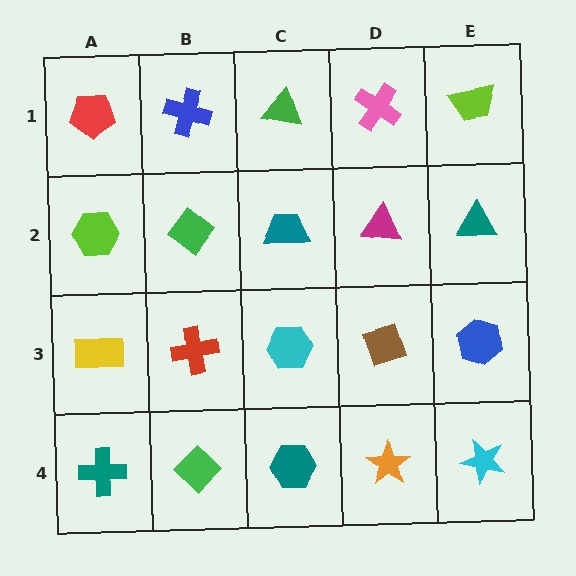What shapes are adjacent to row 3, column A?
A lime hexagon (row 2, column A), a teal cross (row 4, column A), a red cross (row 3, column B).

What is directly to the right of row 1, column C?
A pink cross.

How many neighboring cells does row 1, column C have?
3.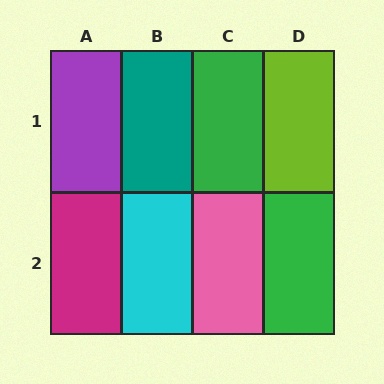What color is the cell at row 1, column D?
Lime.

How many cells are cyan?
1 cell is cyan.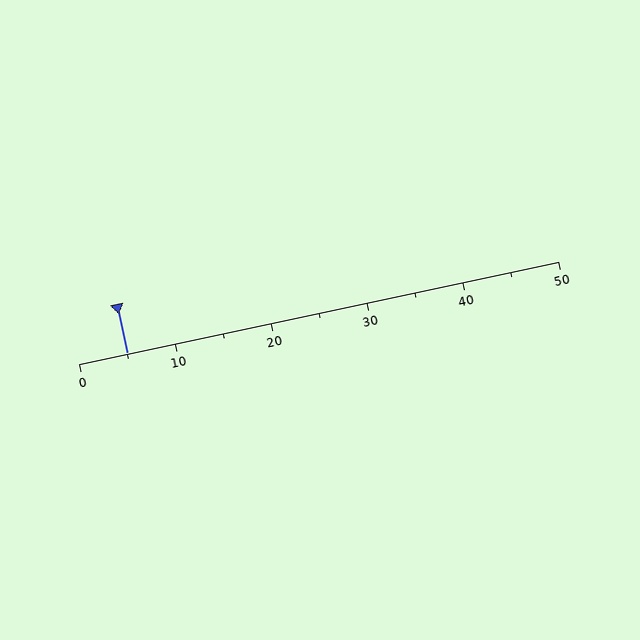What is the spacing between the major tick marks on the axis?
The major ticks are spaced 10 apart.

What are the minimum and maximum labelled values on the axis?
The axis runs from 0 to 50.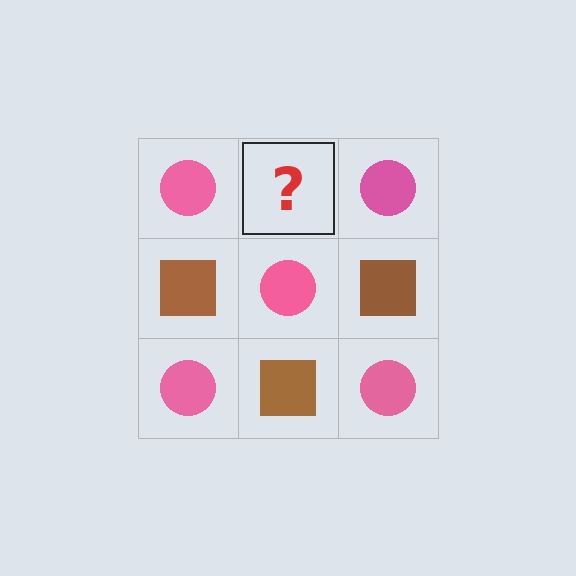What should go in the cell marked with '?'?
The missing cell should contain a brown square.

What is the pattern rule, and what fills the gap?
The rule is that it alternates pink circle and brown square in a checkerboard pattern. The gap should be filled with a brown square.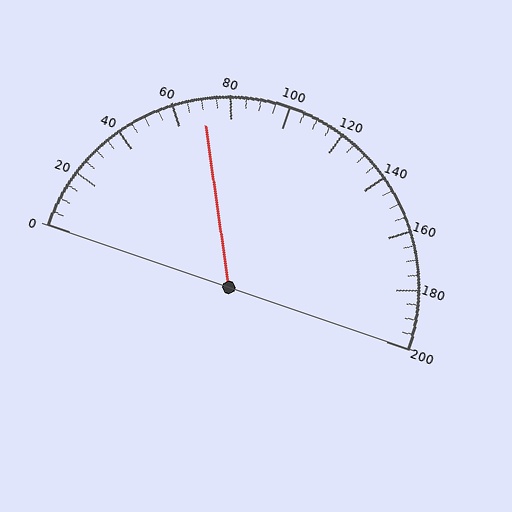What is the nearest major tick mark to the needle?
The nearest major tick mark is 80.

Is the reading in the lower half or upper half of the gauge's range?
The reading is in the lower half of the range (0 to 200).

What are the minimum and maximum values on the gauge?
The gauge ranges from 0 to 200.